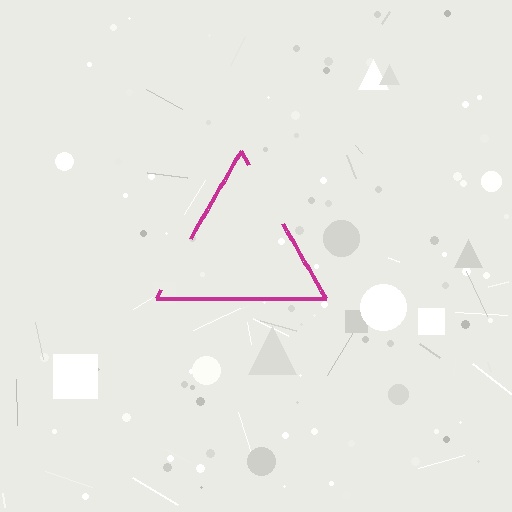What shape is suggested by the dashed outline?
The dashed outline suggests a triangle.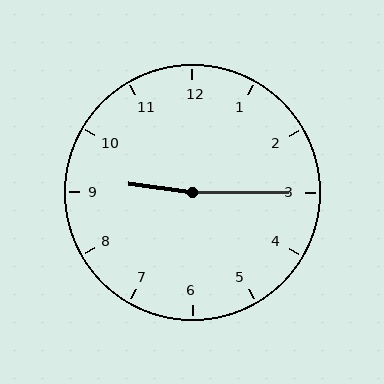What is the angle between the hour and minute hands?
Approximately 172 degrees.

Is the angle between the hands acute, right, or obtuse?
It is obtuse.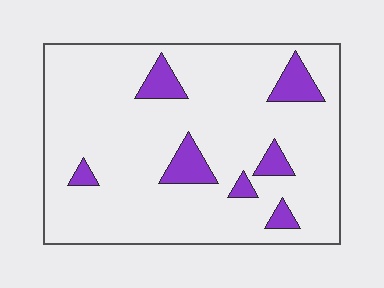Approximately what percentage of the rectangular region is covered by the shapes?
Approximately 10%.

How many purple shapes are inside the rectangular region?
7.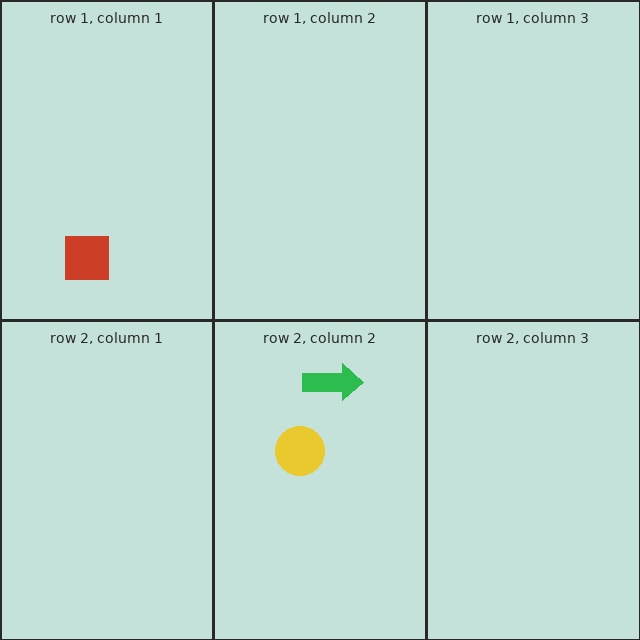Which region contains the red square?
The row 1, column 1 region.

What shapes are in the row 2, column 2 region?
The green arrow, the yellow circle.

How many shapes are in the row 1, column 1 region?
1.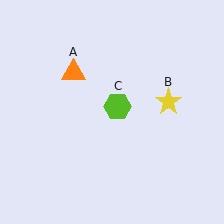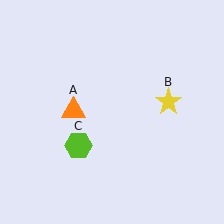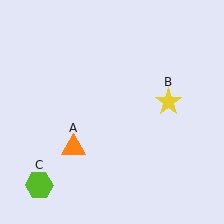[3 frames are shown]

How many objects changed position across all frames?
2 objects changed position: orange triangle (object A), lime hexagon (object C).